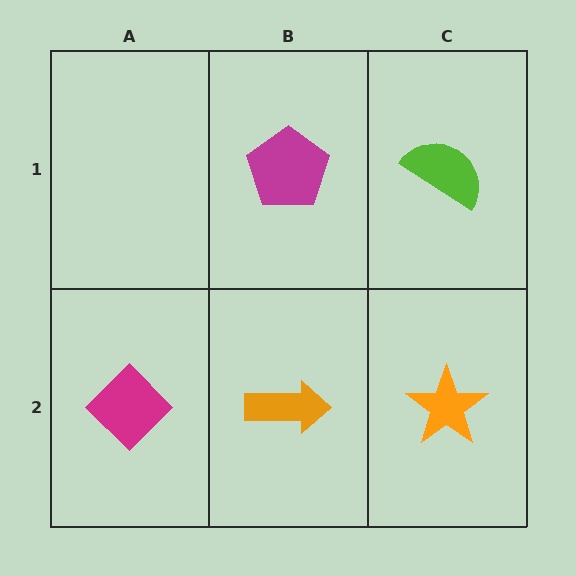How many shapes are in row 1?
2 shapes.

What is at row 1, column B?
A magenta pentagon.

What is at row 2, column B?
An orange arrow.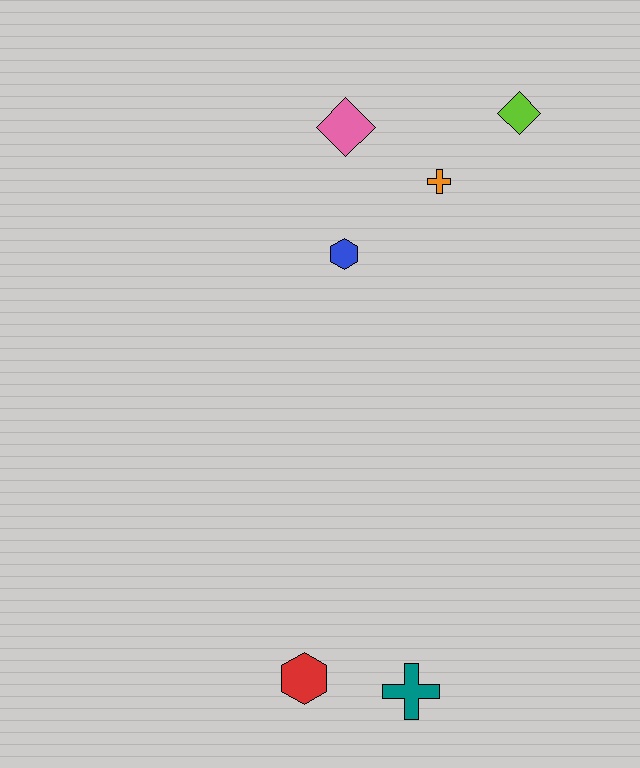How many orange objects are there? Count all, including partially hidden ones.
There is 1 orange object.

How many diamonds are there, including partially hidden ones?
There are 2 diamonds.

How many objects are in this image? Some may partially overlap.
There are 6 objects.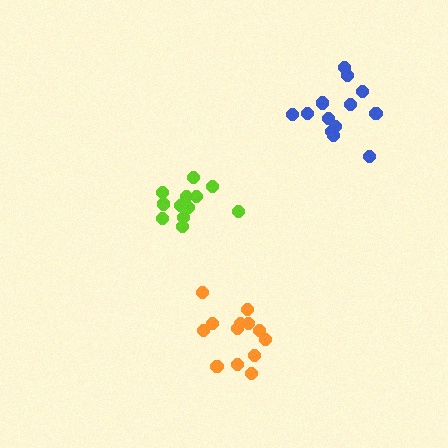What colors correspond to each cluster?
The clusters are colored: blue, lime, orange.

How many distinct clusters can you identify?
There are 3 distinct clusters.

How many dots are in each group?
Group 1: 13 dots, Group 2: 12 dots, Group 3: 13 dots (38 total).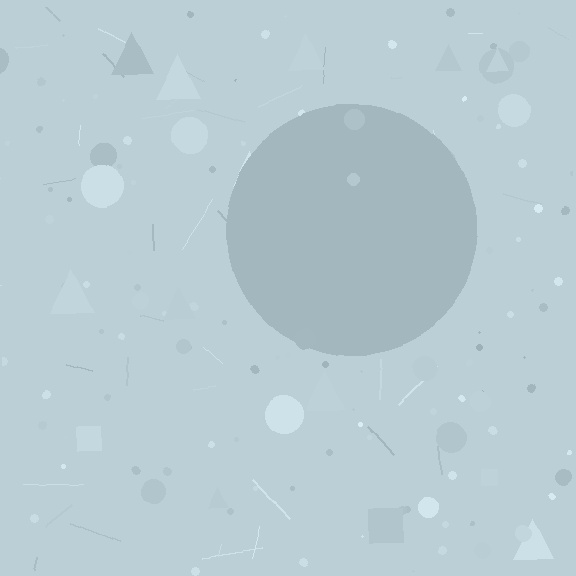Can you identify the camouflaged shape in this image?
The camouflaged shape is a circle.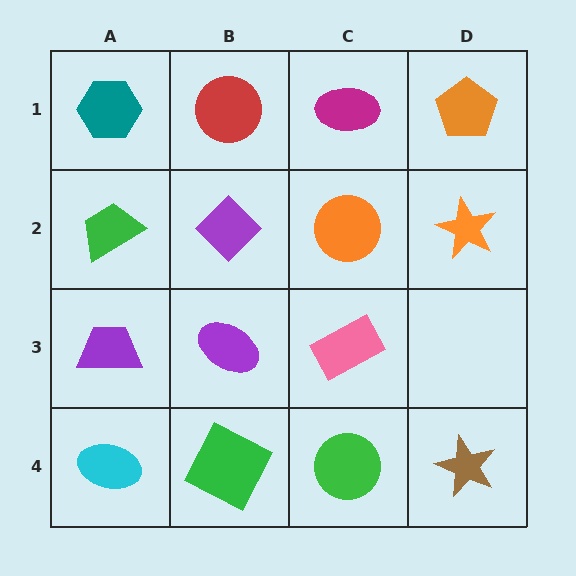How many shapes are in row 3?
3 shapes.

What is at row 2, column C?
An orange circle.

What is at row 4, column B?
A green square.